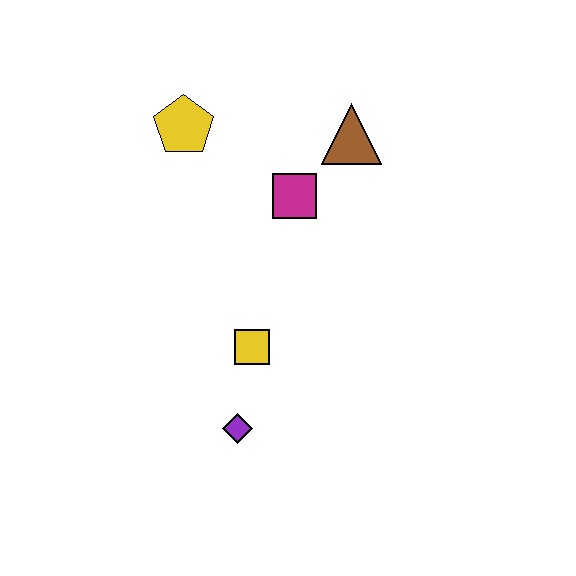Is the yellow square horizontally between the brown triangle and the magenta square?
No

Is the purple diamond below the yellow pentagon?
Yes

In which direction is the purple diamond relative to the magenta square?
The purple diamond is below the magenta square.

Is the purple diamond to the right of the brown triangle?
No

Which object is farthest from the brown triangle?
The purple diamond is farthest from the brown triangle.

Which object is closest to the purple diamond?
The yellow square is closest to the purple diamond.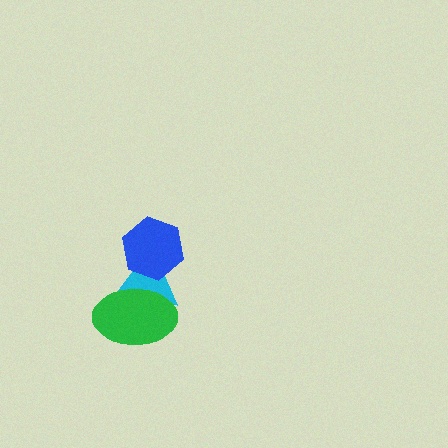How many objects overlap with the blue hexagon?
1 object overlaps with the blue hexagon.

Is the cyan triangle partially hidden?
Yes, it is partially covered by another shape.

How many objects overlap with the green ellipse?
1 object overlaps with the green ellipse.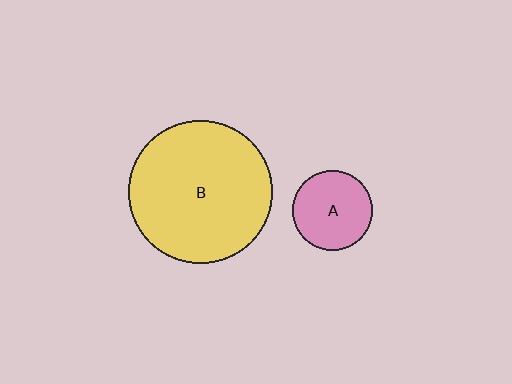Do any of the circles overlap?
No, none of the circles overlap.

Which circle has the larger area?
Circle B (yellow).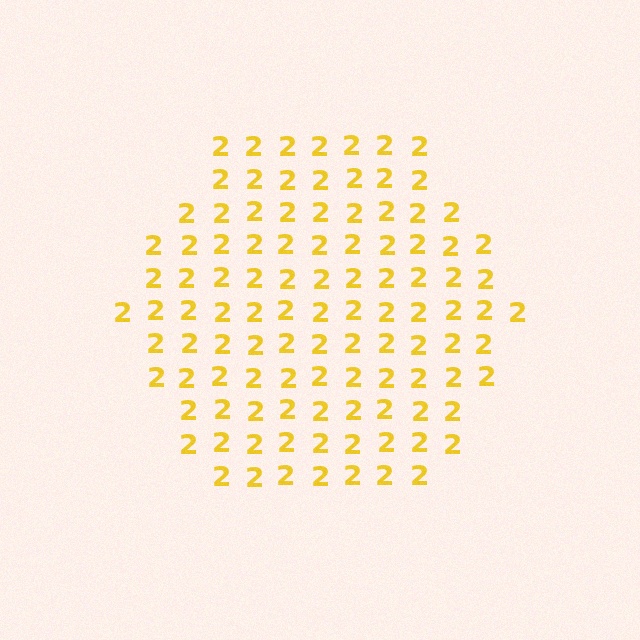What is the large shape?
The large shape is a hexagon.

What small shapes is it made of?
It is made of small digit 2's.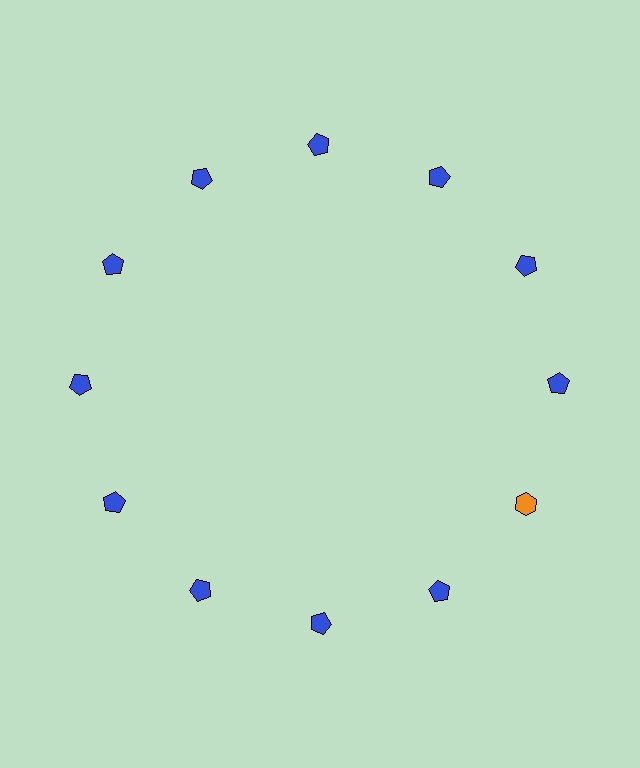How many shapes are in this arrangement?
There are 12 shapes arranged in a ring pattern.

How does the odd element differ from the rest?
It differs in both color (orange instead of blue) and shape (hexagon instead of pentagon).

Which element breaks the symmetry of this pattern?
The orange hexagon at roughly the 4 o'clock position breaks the symmetry. All other shapes are blue pentagons.